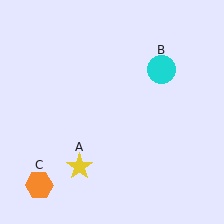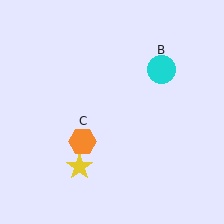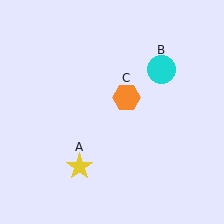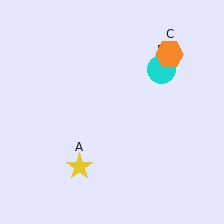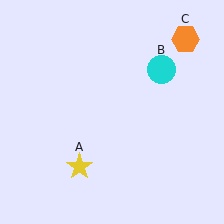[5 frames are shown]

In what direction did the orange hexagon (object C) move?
The orange hexagon (object C) moved up and to the right.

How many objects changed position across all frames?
1 object changed position: orange hexagon (object C).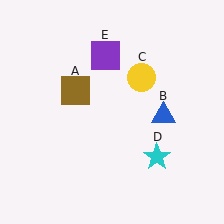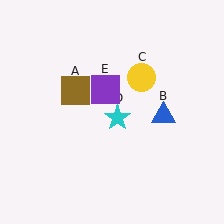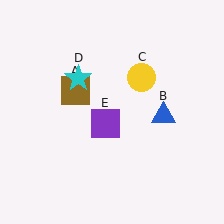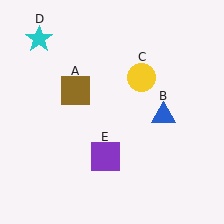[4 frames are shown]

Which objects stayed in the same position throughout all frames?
Brown square (object A) and blue triangle (object B) and yellow circle (object C) remained stationary.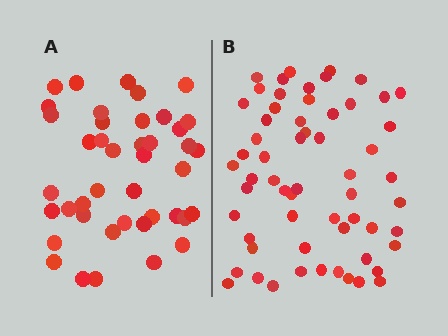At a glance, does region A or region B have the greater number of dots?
Region B (the right region) has more dots.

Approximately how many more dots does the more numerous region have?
Region B has approximately 20 more dots than region A.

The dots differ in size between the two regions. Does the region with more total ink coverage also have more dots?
No. Region A has more total ink coverage because its dots are larger, but region B actually contains more individual dots. Total area can be misleading — the number of items is what matters here.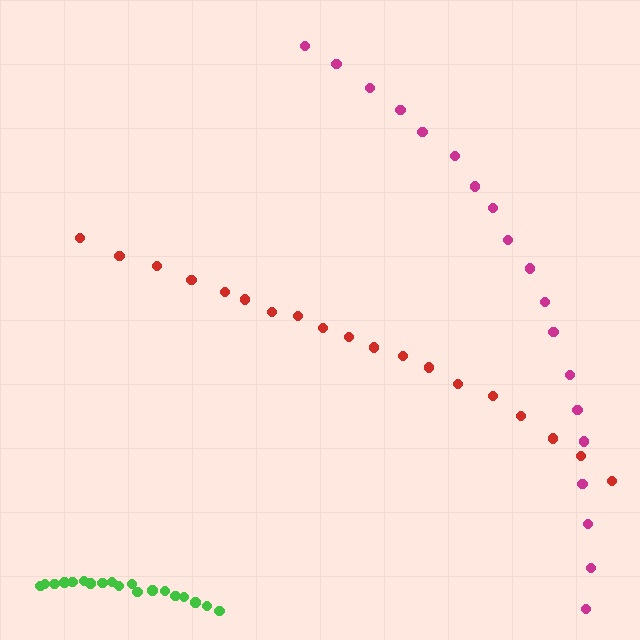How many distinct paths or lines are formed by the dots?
There are 3 distinct paths.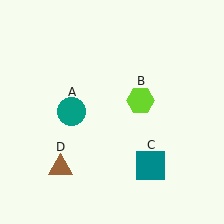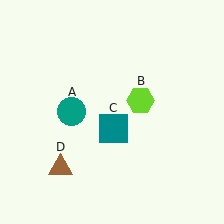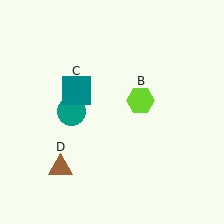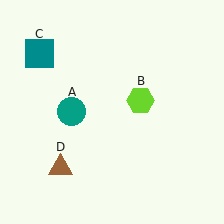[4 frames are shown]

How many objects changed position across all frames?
1 object changed position: teal square (object C).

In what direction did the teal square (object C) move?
The teal square (object C) moved up and to the left.